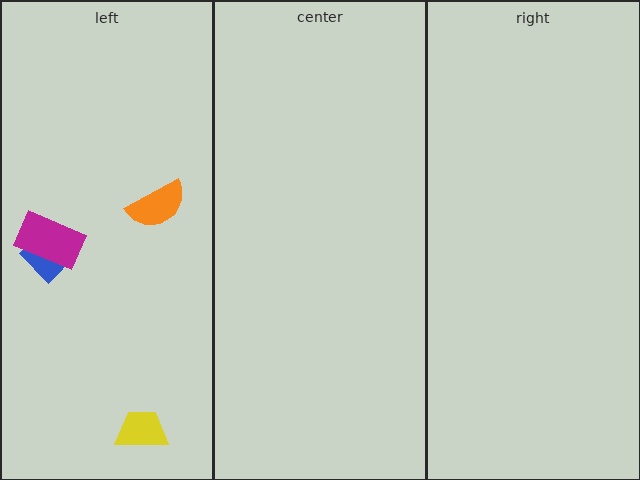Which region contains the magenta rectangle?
The left region.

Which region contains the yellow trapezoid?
The left region.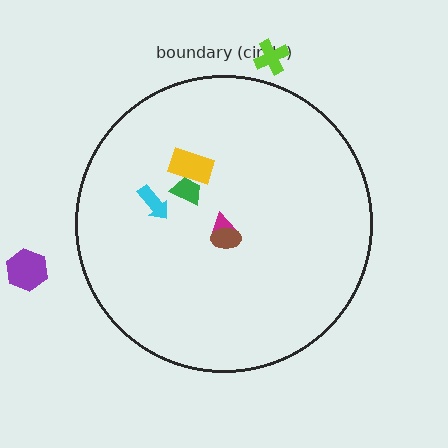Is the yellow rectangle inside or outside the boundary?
Inside.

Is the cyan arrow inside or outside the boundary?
Inside.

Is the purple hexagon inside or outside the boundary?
Outside.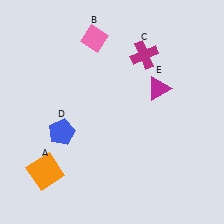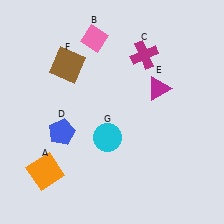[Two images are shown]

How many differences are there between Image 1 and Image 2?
There are 2 differences between the two images.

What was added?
A brown square (F), a cyan circle (G) were added in Image 2.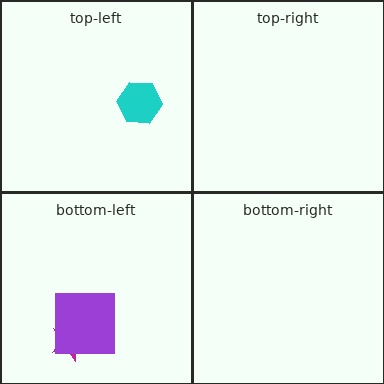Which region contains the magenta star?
The bottom-left region.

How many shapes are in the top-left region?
1.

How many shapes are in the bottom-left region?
2.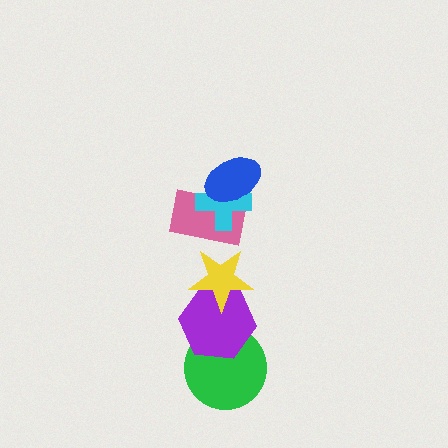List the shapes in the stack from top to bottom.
From top to bottom: the blue ellipse, the cyan cross, the pink rectangle, the yellow star, the purple hexagon, the green circle.